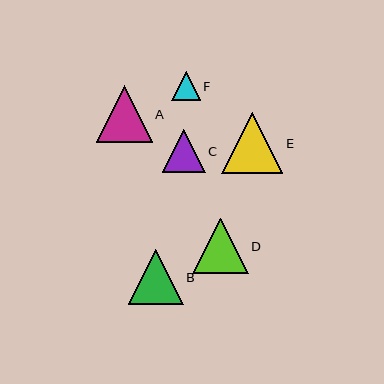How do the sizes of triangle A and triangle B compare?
Triangle A and triangle B are approximately the same size.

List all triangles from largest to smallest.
From largest to smallest: E, A, D, B, C, F.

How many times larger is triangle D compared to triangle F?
Triangle D is approximately 2.0 times the size of triangle F.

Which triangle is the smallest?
Triangle F is the smallest with a size of approximately 28 pixels.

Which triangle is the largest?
Triangle E is the largest with a size of approximately 61 pixels.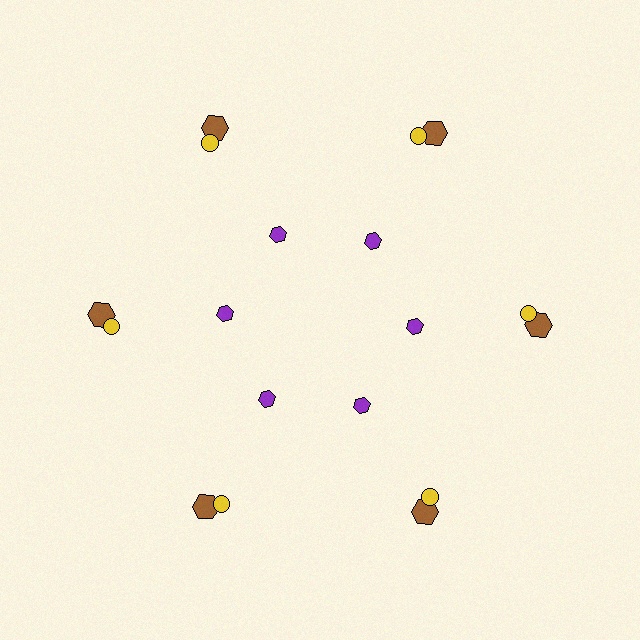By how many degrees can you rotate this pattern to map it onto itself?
The pattern maps onto itself every 60 degrees of rotation.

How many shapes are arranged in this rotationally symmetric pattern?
There are 18 shapes, arranged in 6 groups of 3.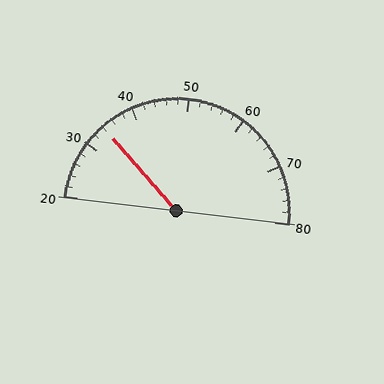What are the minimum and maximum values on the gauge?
The gauge ranges from 20 to 80.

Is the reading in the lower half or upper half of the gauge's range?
The reading is in the lower half of the range (20 to 80).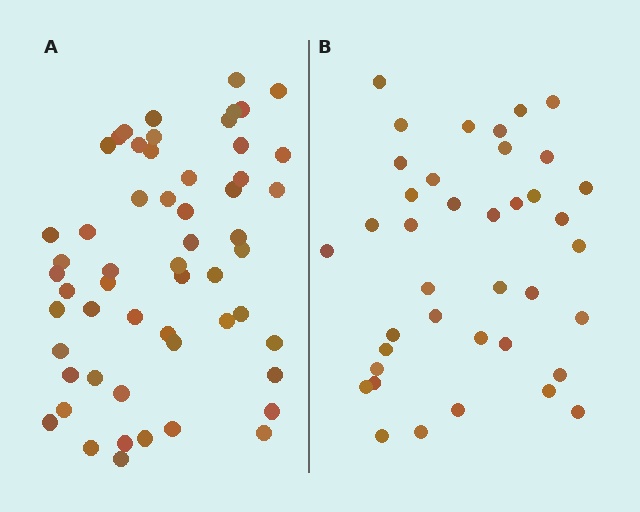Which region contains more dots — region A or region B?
Region A (the left region) has more dots.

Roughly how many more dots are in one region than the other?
Region A has approximately 15 more dots than region B.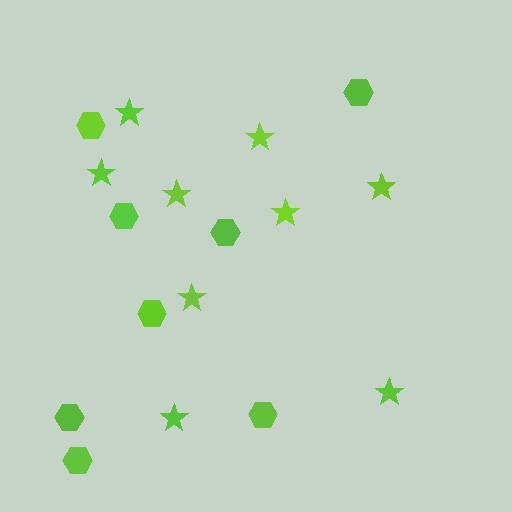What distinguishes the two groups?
There are 2 groups: one group of hexagons (8) and one group of stars (9).